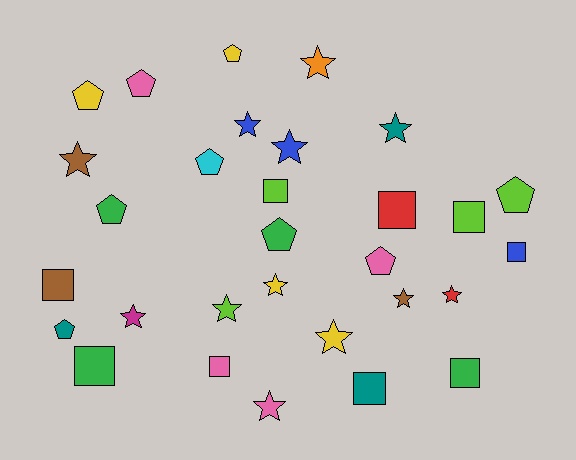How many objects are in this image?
There are 30 objects.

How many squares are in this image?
There are 9 squares.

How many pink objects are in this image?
There are 4 pink objects.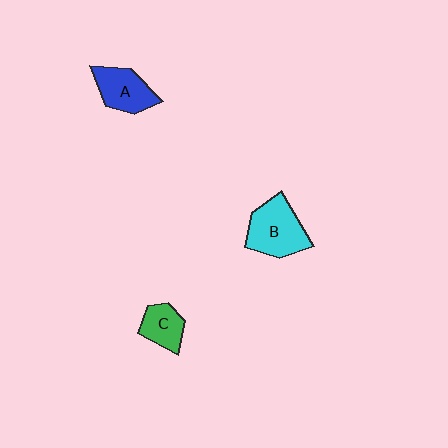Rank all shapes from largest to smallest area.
From largest to smallest: B (cyan), A (blue), C (green).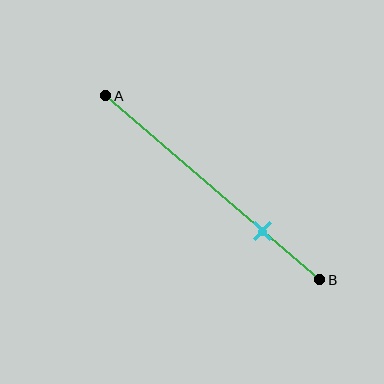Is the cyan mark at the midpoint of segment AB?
No, the mark is at about 75% from A, not at the 50% midpoint.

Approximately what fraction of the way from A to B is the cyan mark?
The cyan mark is approximately 75% of the way from A to B.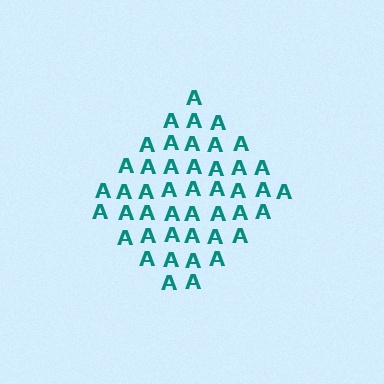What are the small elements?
The small elements are letter A's.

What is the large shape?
The large shape is a diamond.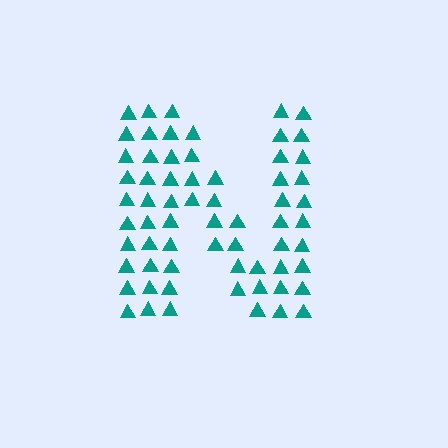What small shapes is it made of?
It is made of small triangles.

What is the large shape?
The large shape is the letter N.